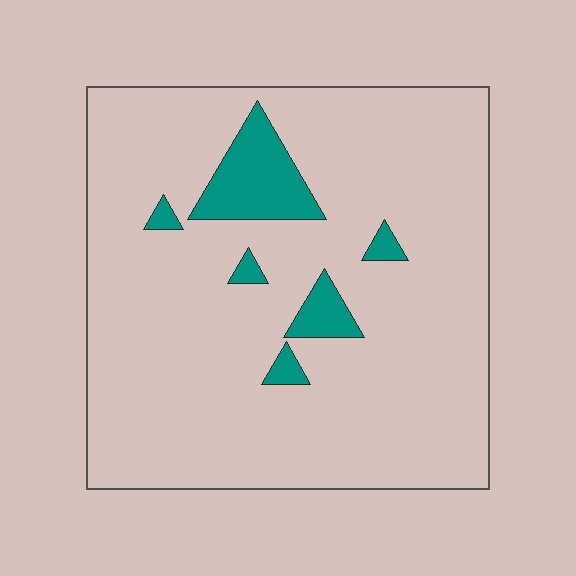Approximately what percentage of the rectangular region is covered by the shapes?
Approximately 10%.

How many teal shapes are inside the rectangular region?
6.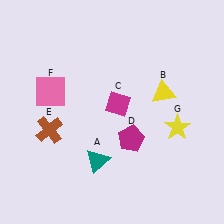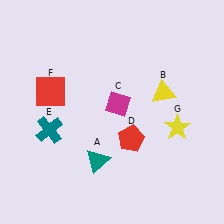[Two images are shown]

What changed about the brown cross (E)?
In Image 1, E is brown. In Image 2, it changed to teal.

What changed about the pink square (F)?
In Image 1, F is pink. In Image 2, it changed to red.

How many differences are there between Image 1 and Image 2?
There are 3 differences between the two images.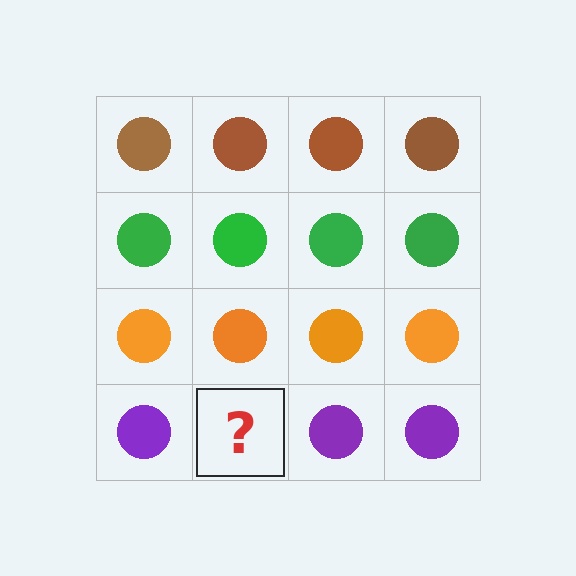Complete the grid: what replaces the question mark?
The question mark should be replaced with a purple circle.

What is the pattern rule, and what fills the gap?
The rule is that each row has a consistent color. The gap should be filled with a purple circle.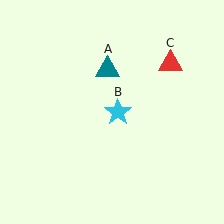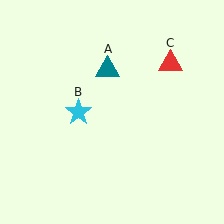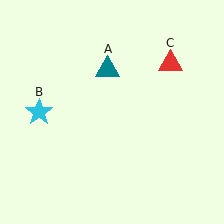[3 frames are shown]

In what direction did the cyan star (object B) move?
The cyan star (object B) moved left.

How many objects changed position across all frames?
1 object changed position: cyan star (object B).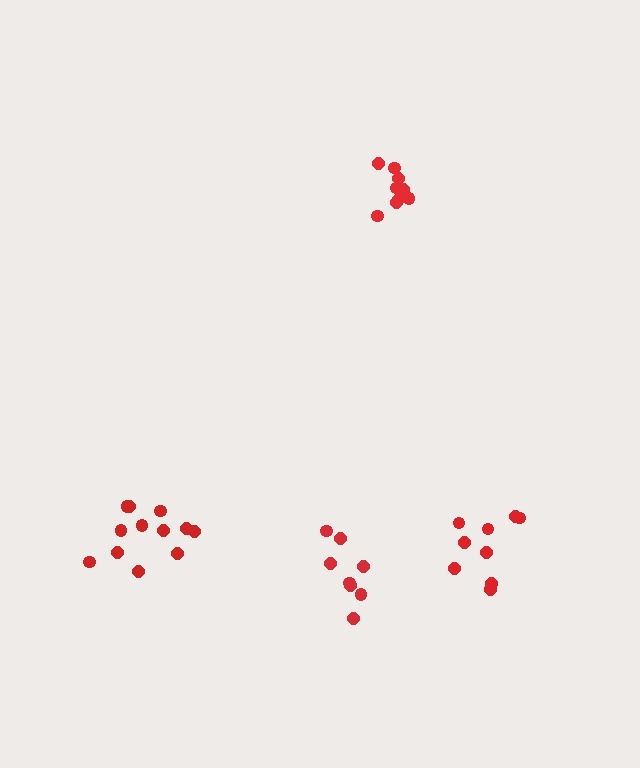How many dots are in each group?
Group 1: 9 dots, Group 2: 12 dots, Group 3: 8 dots, Group 4: 9 dots (38 total).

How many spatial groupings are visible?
There are 4 spatial groupings.